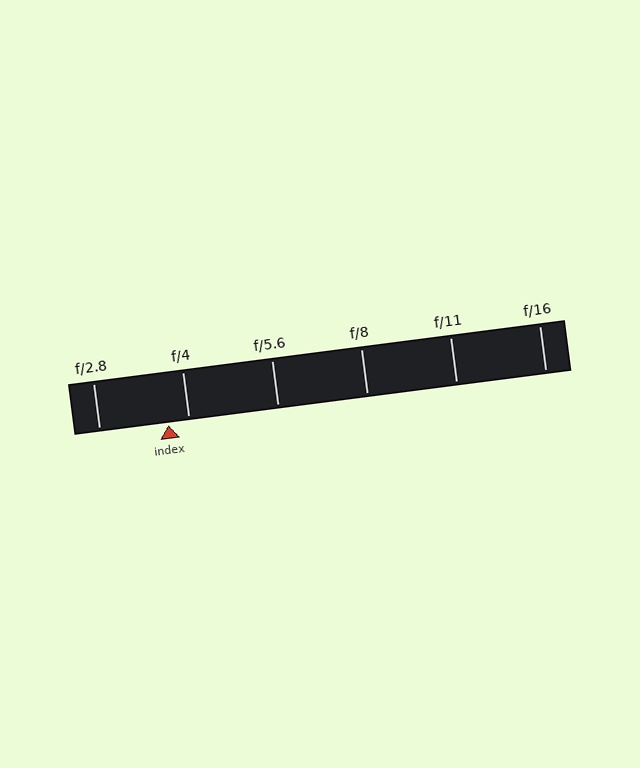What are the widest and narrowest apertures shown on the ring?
The widest aperture shown is f/2.8 and the narrowest is f/16.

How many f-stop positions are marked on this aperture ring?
There are 6 f-stop positions marked.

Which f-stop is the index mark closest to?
The index mark is closest to f/4.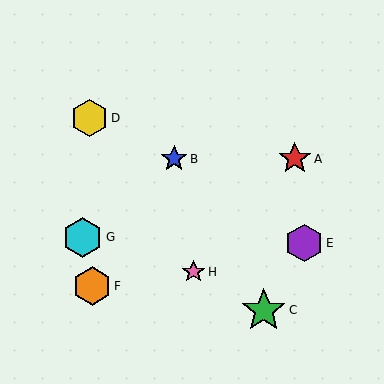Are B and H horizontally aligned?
No, B is at y≈159 and H is at y≈272.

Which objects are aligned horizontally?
Objects A, B are aligned horizontally.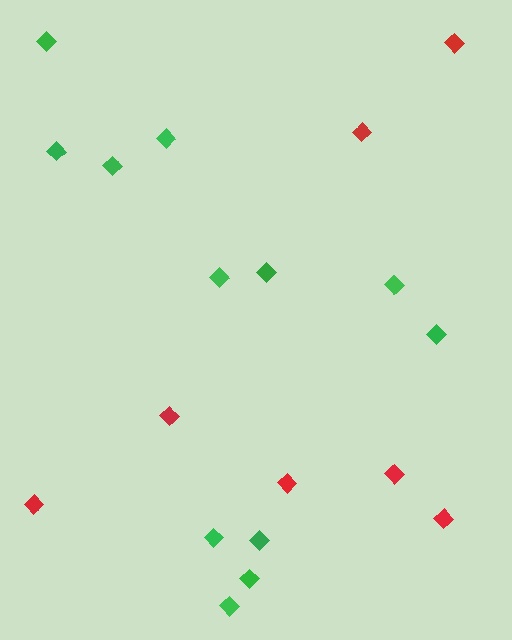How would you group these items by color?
There are 2 groups: one group of red diamonds (7) and one group of green diamonds (12).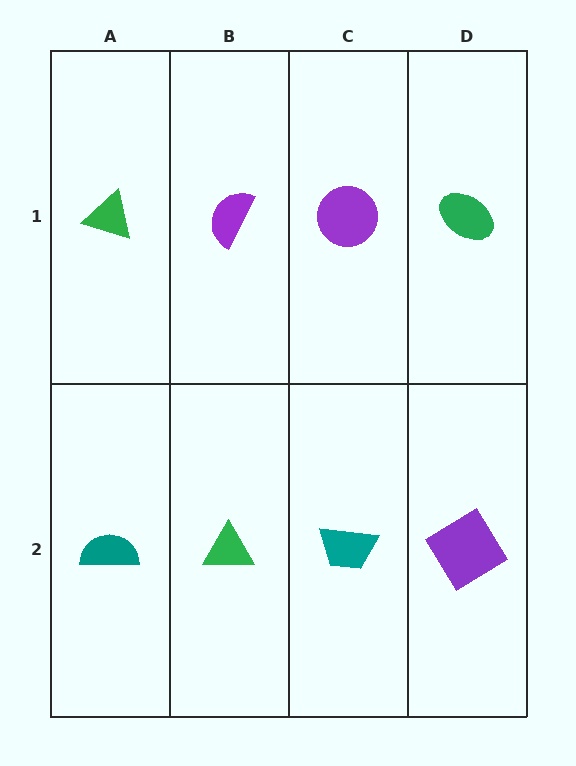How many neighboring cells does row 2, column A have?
2.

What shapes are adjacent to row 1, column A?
A teal semicircle (row 2, column A), a purple semicircle (row 1, column B).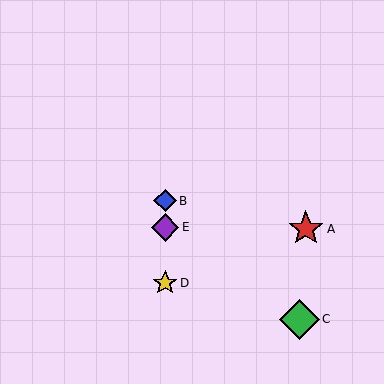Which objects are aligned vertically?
Objects B, D, E are aligned vertically.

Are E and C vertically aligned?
No, E is at x≈165 and C is at x≈299.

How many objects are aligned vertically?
3 objects (B, D, E) are aligned vertically.